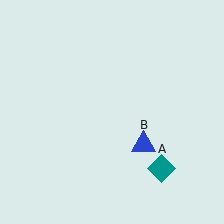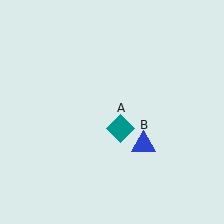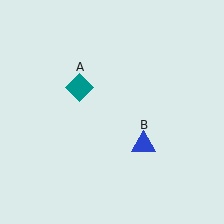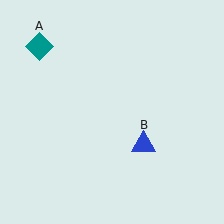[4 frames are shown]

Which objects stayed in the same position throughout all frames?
Blue triangle (object B) remained stationary.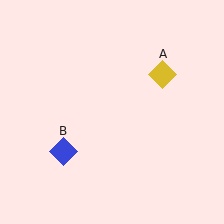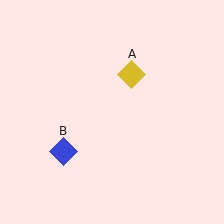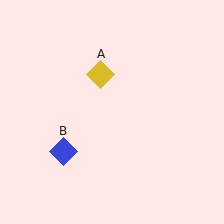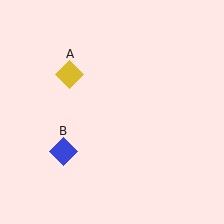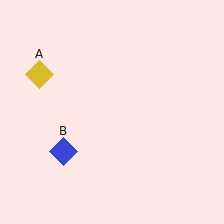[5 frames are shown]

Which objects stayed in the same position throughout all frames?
Blue diamond (object B) remained stationary.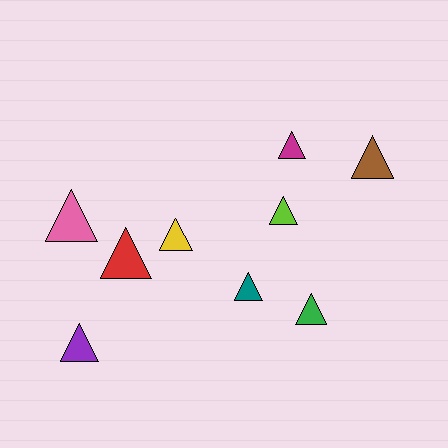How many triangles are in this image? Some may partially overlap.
There are 9 triangles.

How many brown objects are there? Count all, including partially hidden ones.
There is 1 brown object.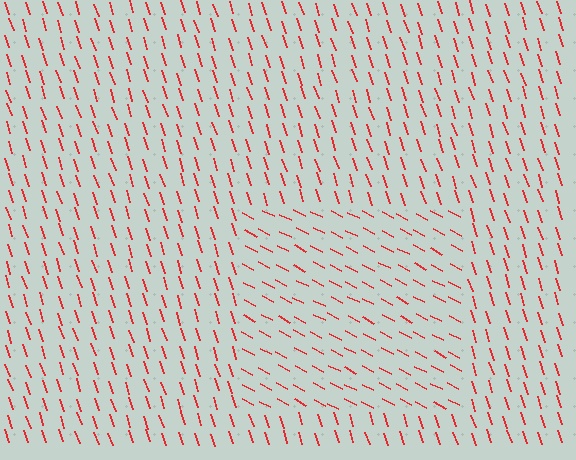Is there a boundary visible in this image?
Yes, there is a texture boundary formed by a change in line orientation.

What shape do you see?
I see a rectangle.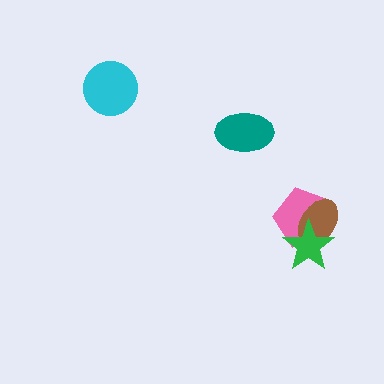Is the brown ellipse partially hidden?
Yes, it is partially covered by another shape.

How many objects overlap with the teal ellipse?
0 objects overlap with the teal ellipse.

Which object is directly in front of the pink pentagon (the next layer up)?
The brown ellipse is directly in front of the pink pentagon.